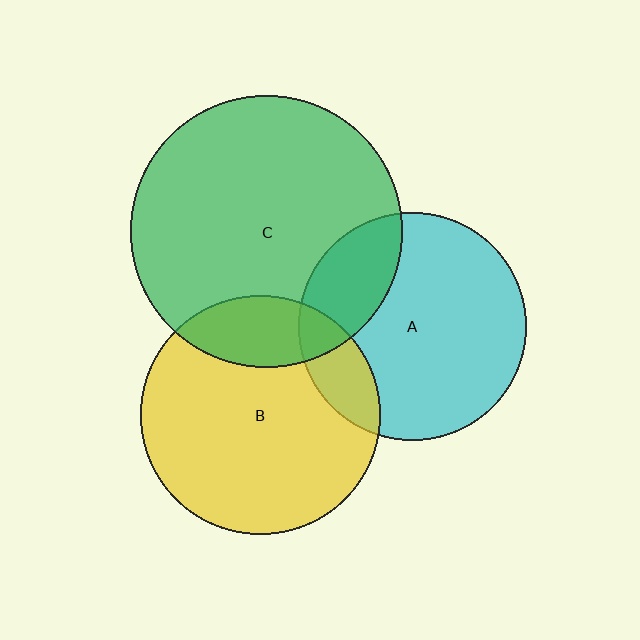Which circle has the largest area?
Circle C (green).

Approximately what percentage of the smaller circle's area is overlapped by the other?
Approximately 25%.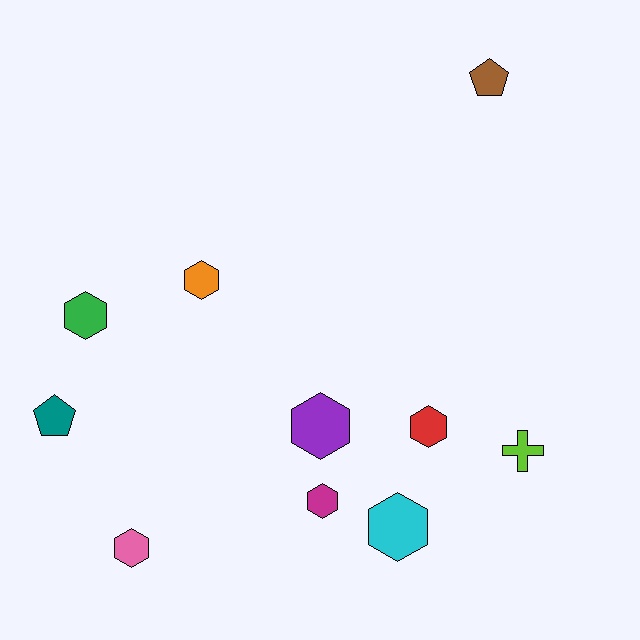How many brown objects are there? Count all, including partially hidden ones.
There is 1 brown object.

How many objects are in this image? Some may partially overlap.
There are 10 objects.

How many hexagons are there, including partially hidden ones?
There are 7 hexagons.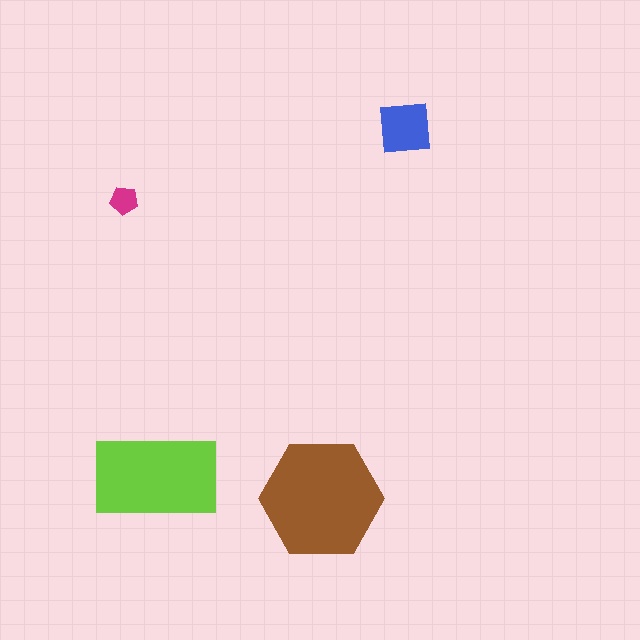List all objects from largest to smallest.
The brown hexagon, the lime rectangle, the blue square, the magenta pentagon.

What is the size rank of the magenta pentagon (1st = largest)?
4th.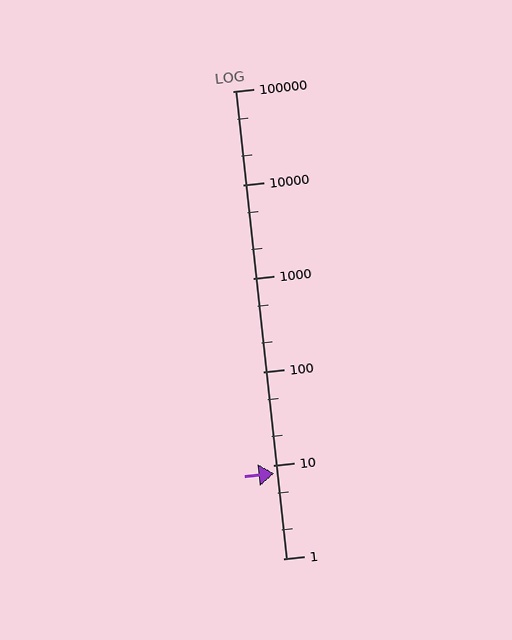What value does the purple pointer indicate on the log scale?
The pointer indicates approximately 8.2.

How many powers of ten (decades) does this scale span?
The scale spans 5 decades, from 1 to 100000.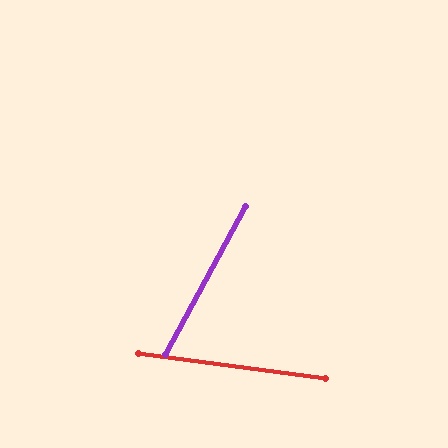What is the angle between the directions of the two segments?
Approximately 69 degrees.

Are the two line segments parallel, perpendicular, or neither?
Neither parallel nor perpendicular — they differ by about 69°.